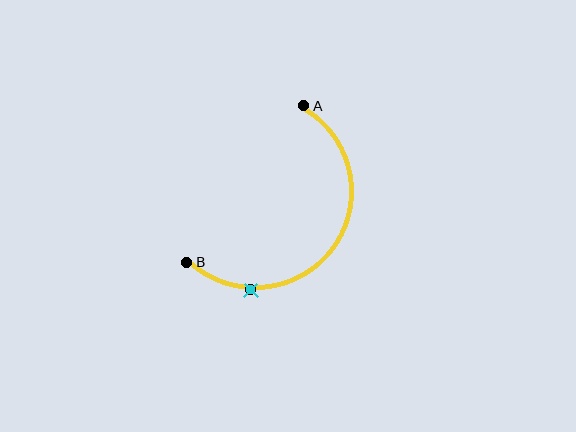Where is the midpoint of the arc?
The arc midpoint is the point on the curve farthest from the straight line joining A and B. It sits below and to the right of that line.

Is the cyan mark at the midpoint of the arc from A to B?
No. The cyan mark lies on the arc but is closer to endpoint B. The arc midpoint would be at the point on the curve equidistant along the arc from both A and B.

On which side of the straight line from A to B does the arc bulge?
The arc bulges below and to the right of the straight line connecting A and B.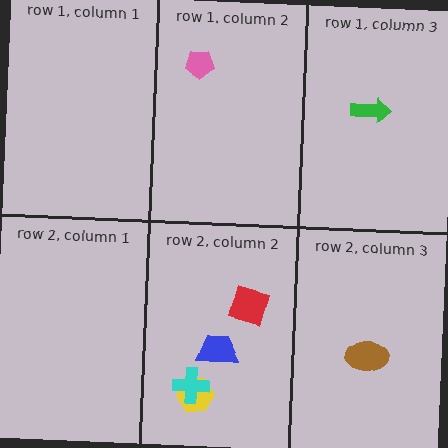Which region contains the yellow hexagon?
The row 2, column 2 region.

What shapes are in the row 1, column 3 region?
The green arrow.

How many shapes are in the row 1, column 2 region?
1.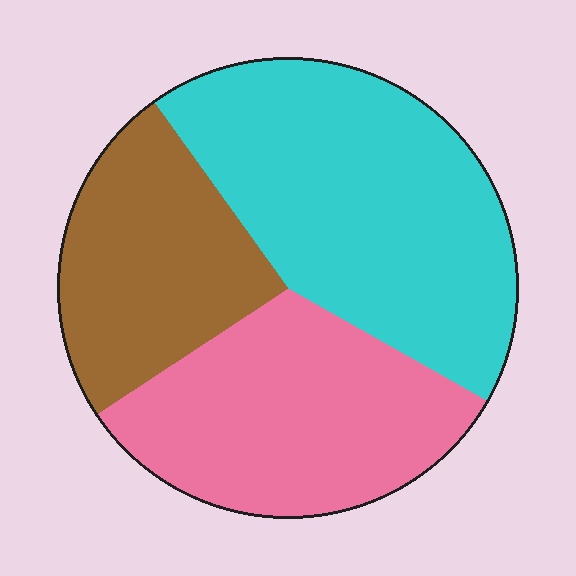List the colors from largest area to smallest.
From largest to smallest: cyan, pink, brown.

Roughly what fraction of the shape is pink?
Pink takes up about one third (1/3) of the shape.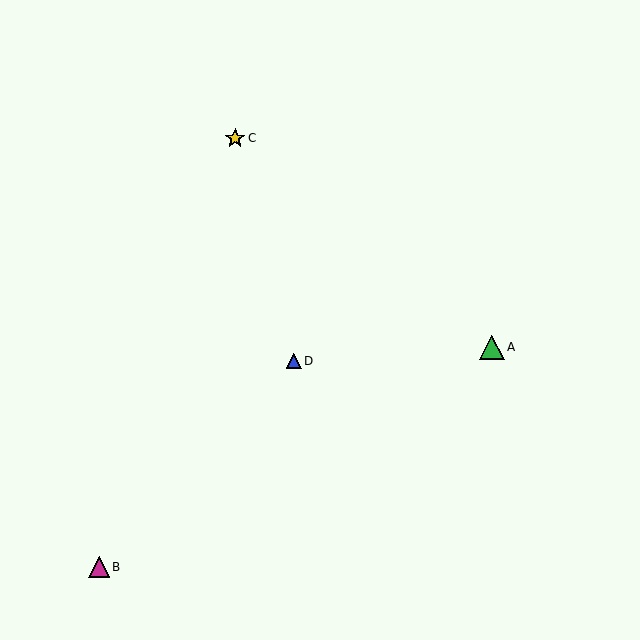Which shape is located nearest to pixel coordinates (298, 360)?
The blue triangle (labeled D) at (294, 361) is nearest to that location.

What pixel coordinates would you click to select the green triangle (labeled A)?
Click at (492, 347) to select the green triangle A.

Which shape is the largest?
The green triangle (labeled A) is the largest.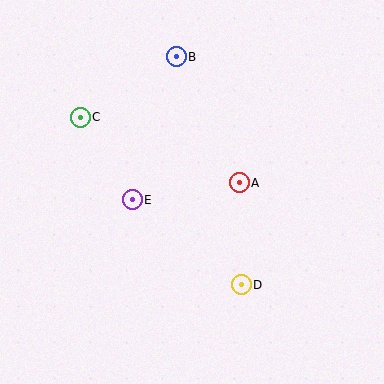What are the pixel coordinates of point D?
Point D is at (241, 285).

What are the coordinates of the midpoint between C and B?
The midpoint between C and B is at (128, 87).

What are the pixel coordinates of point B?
Point B is at (176, 57).